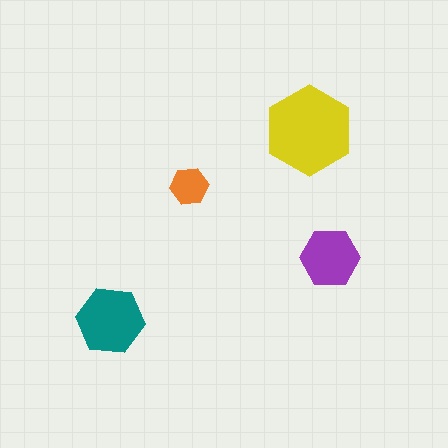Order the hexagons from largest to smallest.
the yellow one, the teal one, the purple one, the orange one.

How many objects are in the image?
There are 4 objects in the image.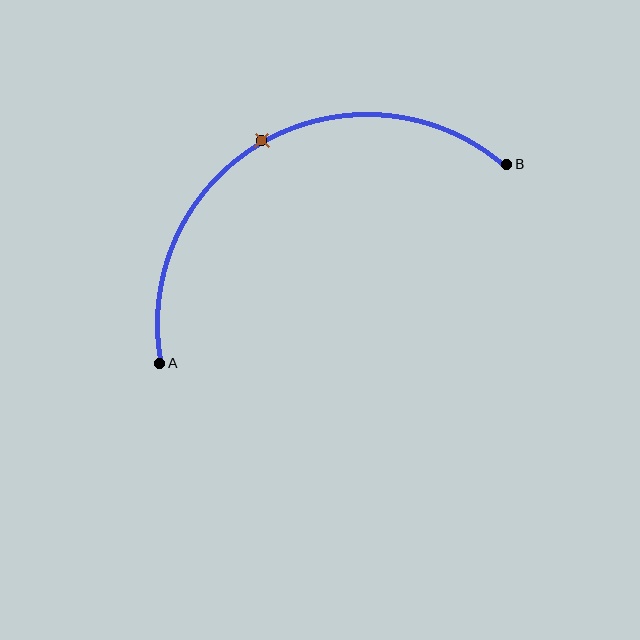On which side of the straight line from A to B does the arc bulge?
The arc bulges above the straight line connecting A and B.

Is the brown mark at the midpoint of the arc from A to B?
Yes. The brown mark lies on the arc at equal arc-length from both A and B — it is the arc midpoint.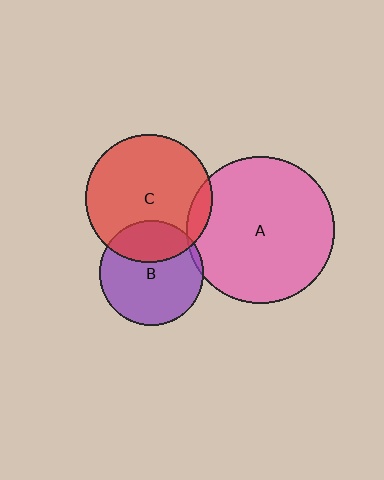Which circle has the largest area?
Circle A (pink).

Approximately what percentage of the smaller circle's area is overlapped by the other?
Approximately 30%.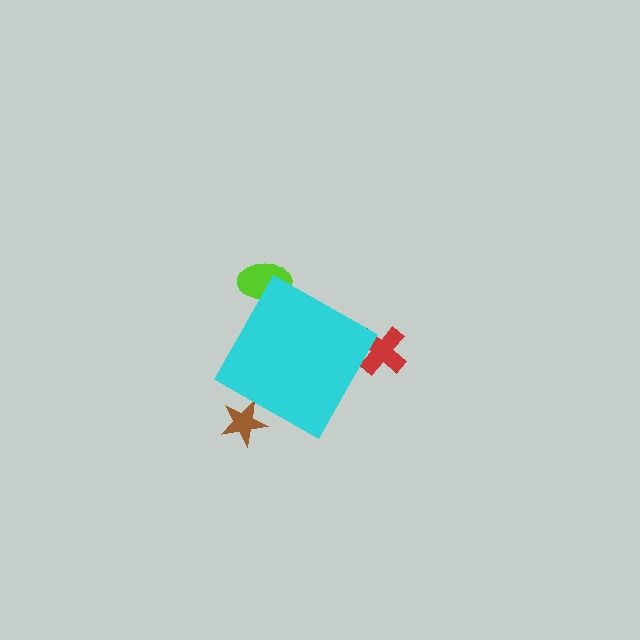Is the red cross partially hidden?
Yes, the red cross is partially hidden behind the cyan diamond.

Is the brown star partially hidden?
Yes, the brown star is partially hidden behind the cyan diamond.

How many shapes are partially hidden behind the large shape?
3 shapes are partially hidden.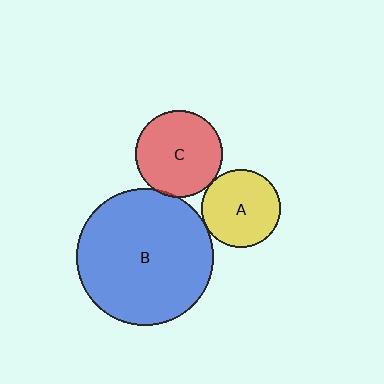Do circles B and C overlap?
Yes.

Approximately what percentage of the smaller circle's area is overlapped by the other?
Approximately 5%.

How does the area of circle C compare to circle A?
Approximately 1.2 times.